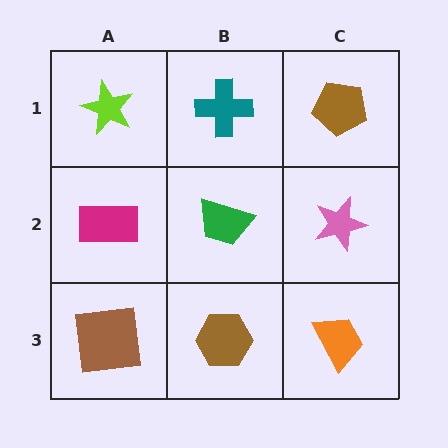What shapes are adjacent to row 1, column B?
A green trapezoid (row 2, column B), a lime star (row 1, column A), a brown pentagon (row 1, column C).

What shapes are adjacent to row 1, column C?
A pink star (row 2, column C), a teal cross (row 1, column B).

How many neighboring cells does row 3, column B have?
3.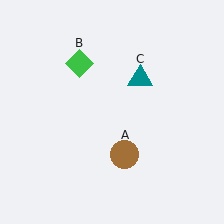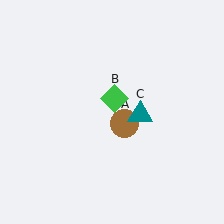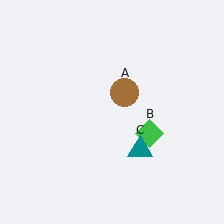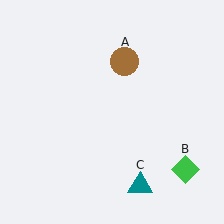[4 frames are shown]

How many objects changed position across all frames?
3 objects changed position: brown circle (object A), green diamond (object B), teal triangle (object C).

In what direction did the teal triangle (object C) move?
The teal triangle (object C) moved down.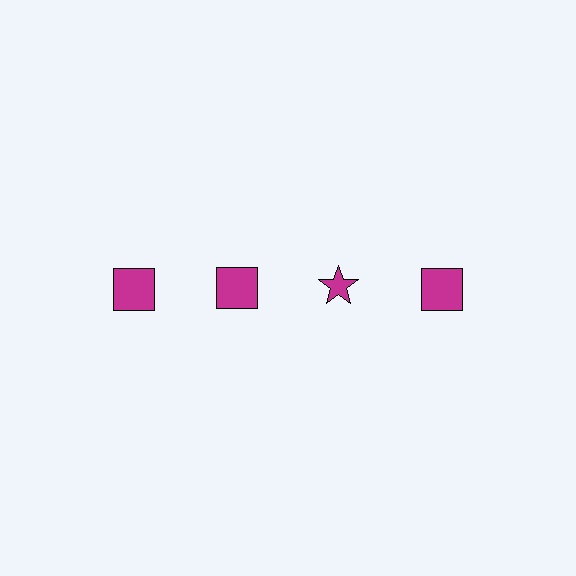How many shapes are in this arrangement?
There are 4 shapes arranged in a grid pattern.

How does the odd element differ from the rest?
It has a different shape: star instead of square.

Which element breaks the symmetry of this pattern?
The magenta star in the top row, center column breaks the symmetry. All other shapes are magenta squares.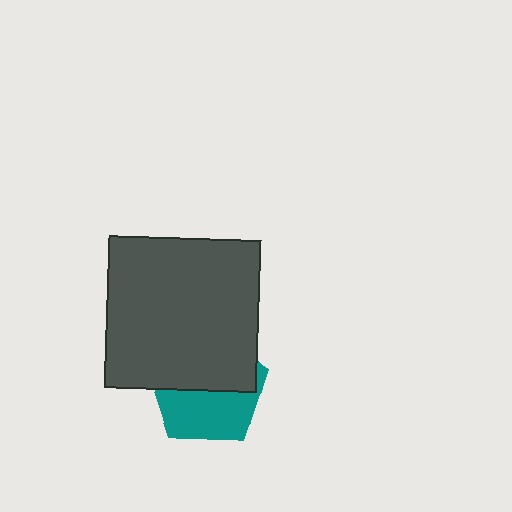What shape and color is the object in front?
The object in front is a dark gray square.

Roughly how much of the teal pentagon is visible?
About half of it is visible (roughly 47%).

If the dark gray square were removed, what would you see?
You would see the complete teal pentagon.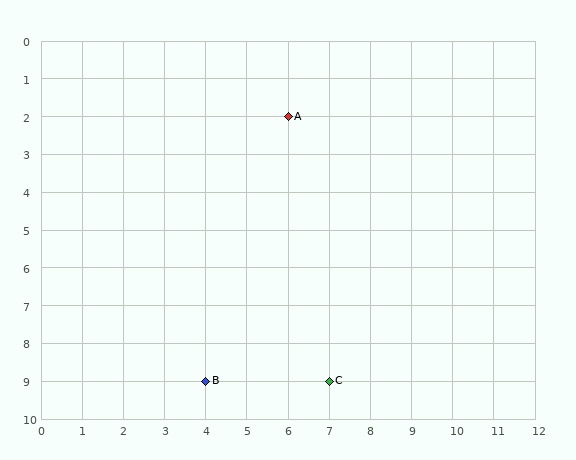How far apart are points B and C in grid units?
Points B and C are 3 columns apart.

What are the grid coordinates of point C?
Point C is at grid coordinates (7, 9).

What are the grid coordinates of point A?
Point A is at grid coordinates (6, 2).